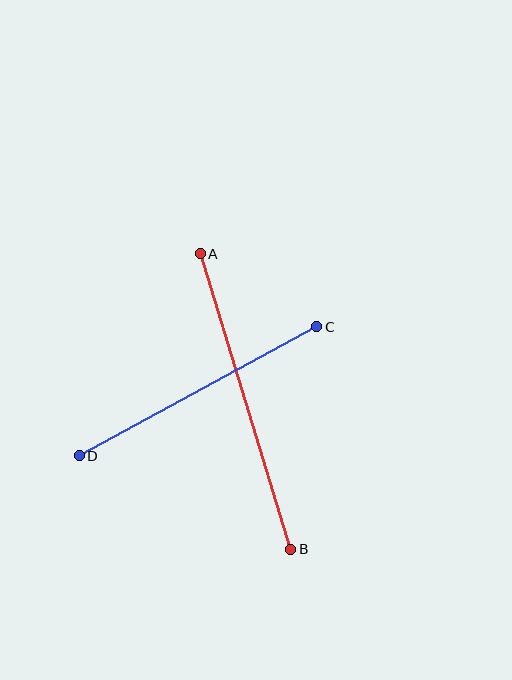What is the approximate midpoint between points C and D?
The midpoint is at approximately (198, 391) pixels.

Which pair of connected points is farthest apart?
Points A and B are farthest apart.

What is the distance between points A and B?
The distance is approximately 309 pixels.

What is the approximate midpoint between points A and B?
The midpoint is at approximately (245, 401) pixels.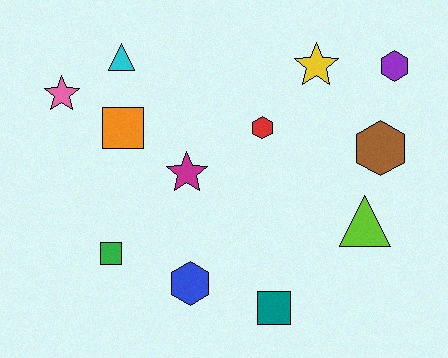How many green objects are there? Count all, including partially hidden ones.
There is 1 green object.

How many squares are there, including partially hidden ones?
There are 3 squares.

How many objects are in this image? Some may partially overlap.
There are 12 objects.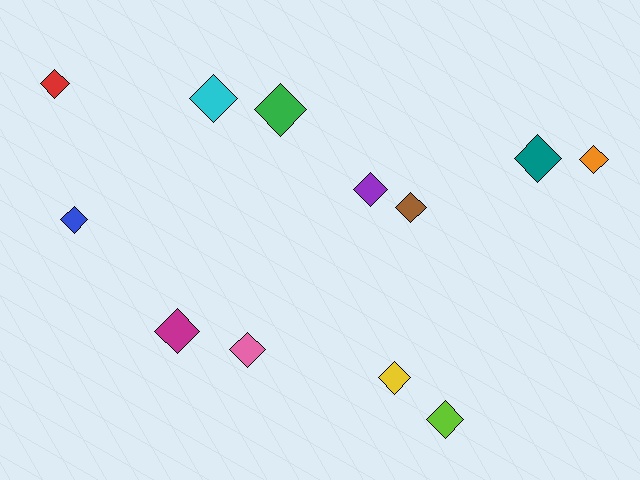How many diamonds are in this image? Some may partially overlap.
There are 12 diamonds.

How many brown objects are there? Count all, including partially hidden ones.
There is 1 brown object.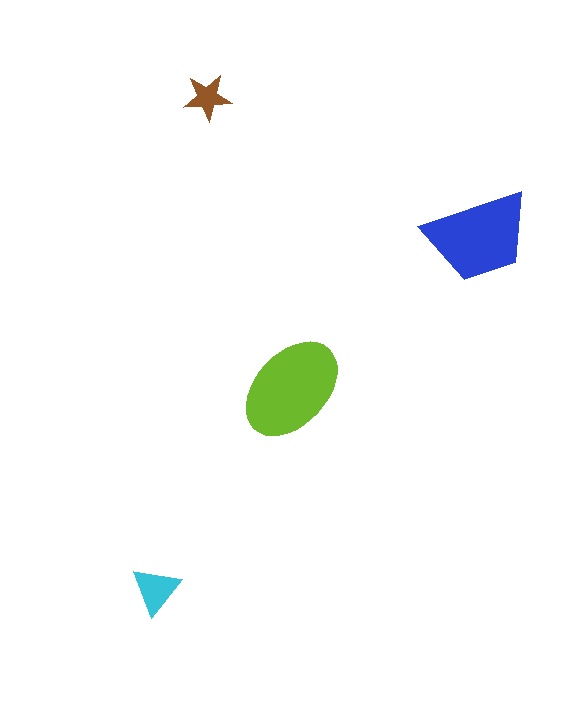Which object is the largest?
The lime ellipse.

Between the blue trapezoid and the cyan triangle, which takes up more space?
The blue trapezoid.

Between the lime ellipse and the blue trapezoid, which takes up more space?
The lime ellipse.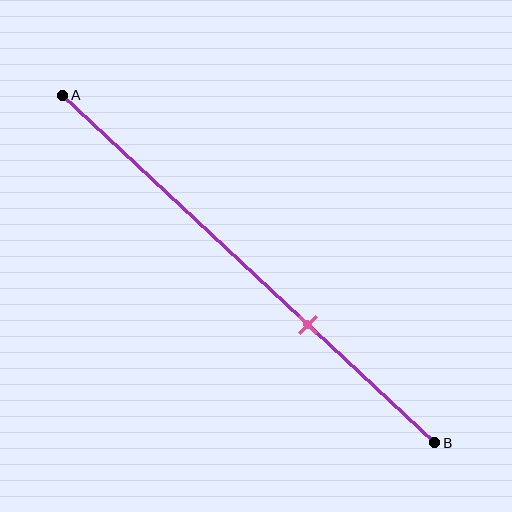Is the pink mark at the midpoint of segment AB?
No, the mark is at about 65% from A, not at the 50% midpoint.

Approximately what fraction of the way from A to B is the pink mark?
The pink mark is approximately 65% of the way from A to B.